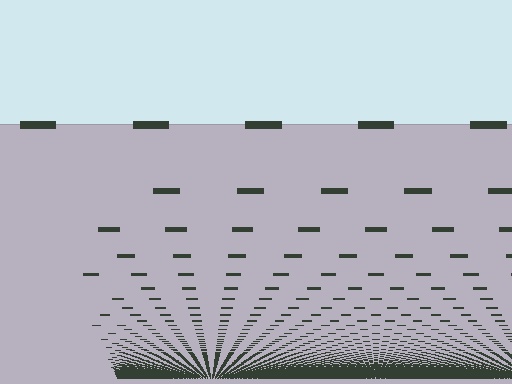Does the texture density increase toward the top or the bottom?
Density increases toward the bottom.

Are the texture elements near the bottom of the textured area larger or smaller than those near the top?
Smaller. The gradient is inverted — elements near the bottom are smaller and denser.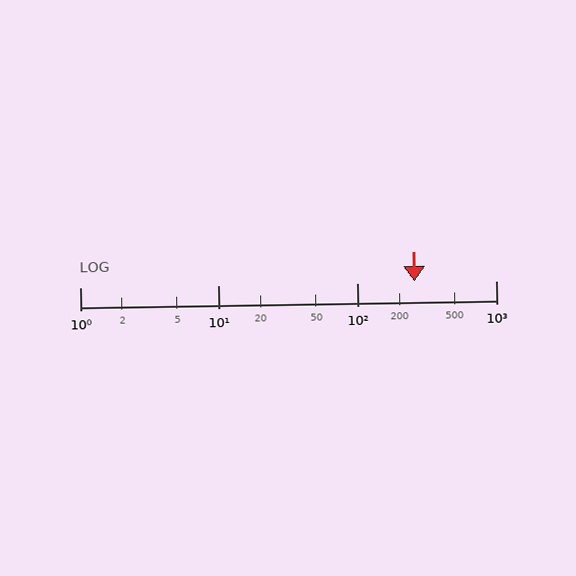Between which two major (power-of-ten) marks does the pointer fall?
The pointer is between 100 and 1000.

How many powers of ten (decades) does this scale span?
The scale spans 3 decades, from 1 to 1000.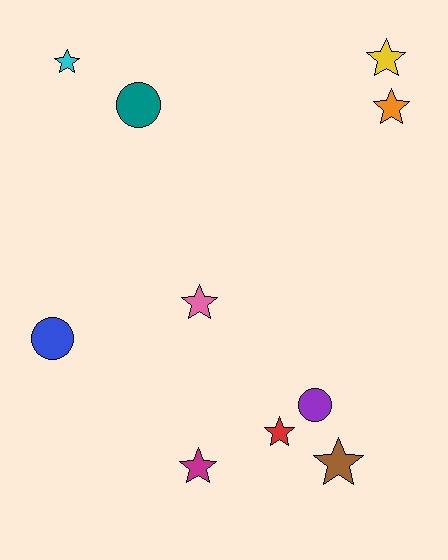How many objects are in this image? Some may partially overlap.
There are 10 objects.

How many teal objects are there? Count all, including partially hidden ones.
There is 1 teal object.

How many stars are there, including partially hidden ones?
There are 7 stars.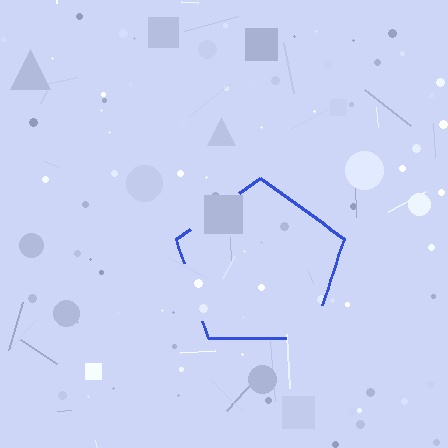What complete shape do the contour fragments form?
The contour fragments form a pentagon.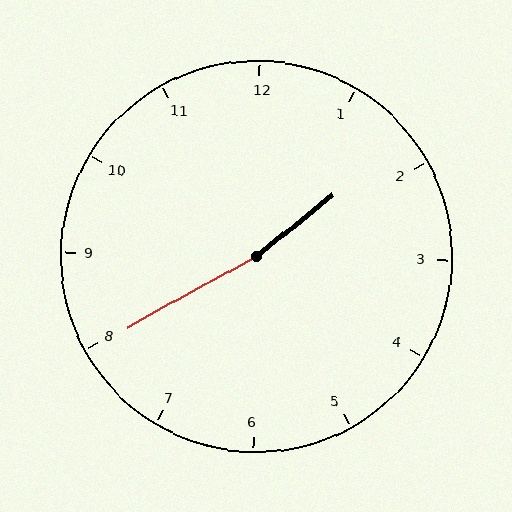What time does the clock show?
1:40.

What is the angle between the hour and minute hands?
Approximately 170 degrees.